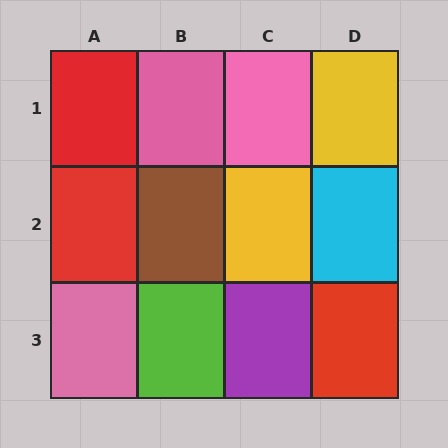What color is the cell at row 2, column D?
Cyan.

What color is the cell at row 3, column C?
Purple.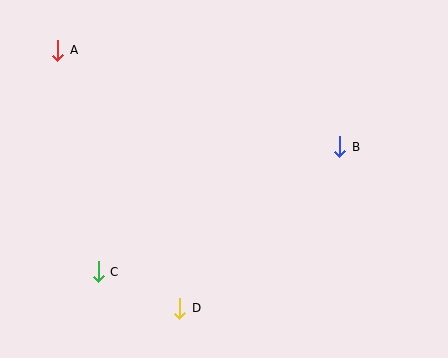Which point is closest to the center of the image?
Point B at (340, 147) is closest to the center.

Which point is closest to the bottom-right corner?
Point B is closest to the bottom-right corner.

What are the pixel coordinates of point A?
Point A is at (58, 50).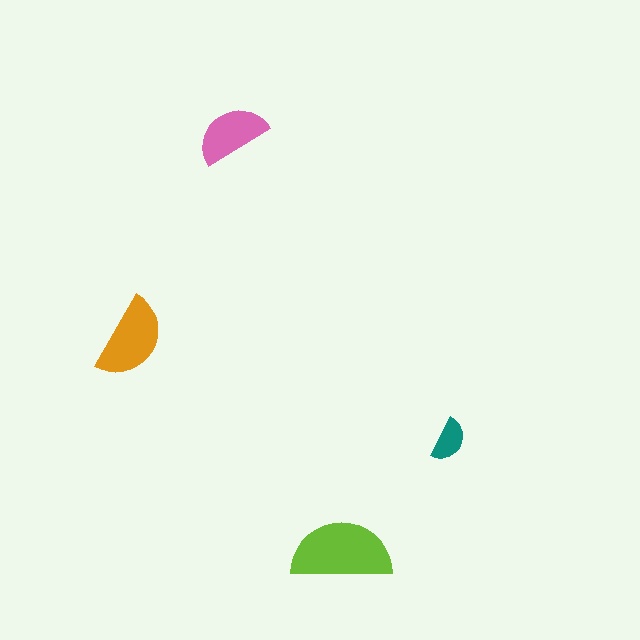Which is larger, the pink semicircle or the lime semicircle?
The lime one.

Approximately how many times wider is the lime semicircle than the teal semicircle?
About 2.5 times wider.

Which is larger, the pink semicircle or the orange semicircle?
The orange one.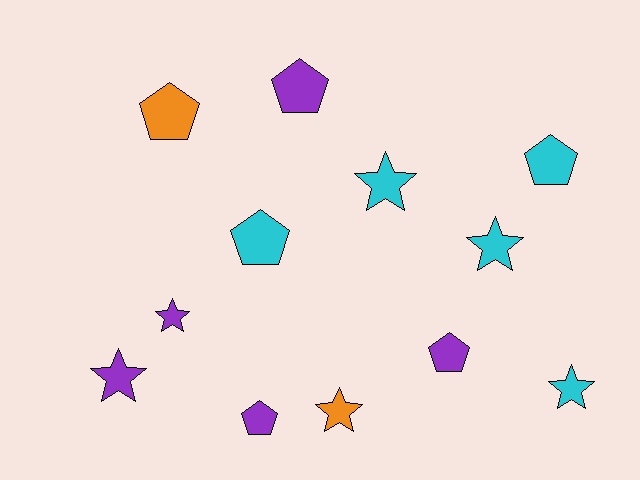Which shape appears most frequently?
Pentagon, with 6 objects.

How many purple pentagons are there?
There are 3 purple pentagons.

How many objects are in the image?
There are 12 objects.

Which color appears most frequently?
Cyan, with 5 objects.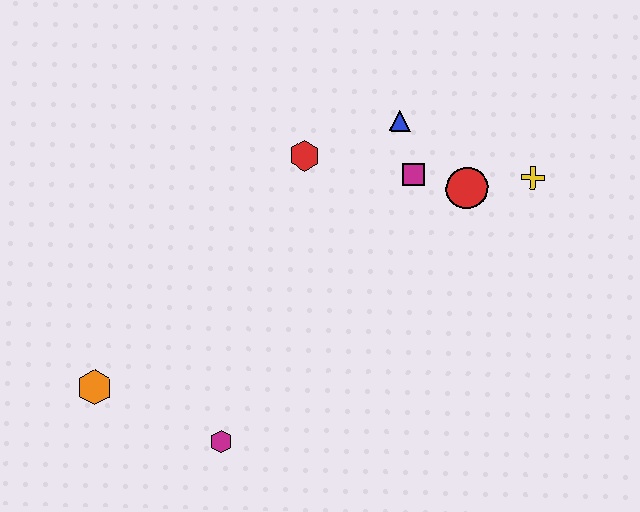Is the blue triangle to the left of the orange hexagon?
No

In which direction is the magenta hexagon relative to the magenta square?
The magenta hexagon is below the magenta square.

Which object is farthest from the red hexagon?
The orange hexagon is farthest from the red hexagon.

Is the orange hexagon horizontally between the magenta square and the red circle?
No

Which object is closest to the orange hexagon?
The magenta hexagon is closest to the orange hexagon.